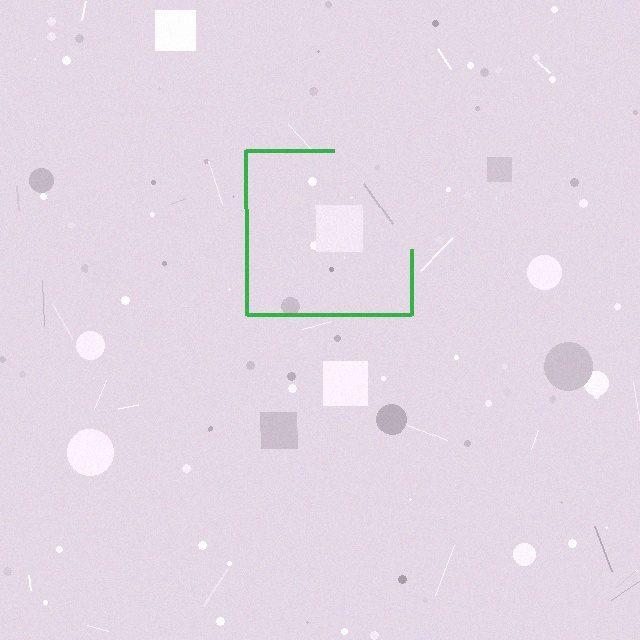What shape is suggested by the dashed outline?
The dashed outline suggests a square.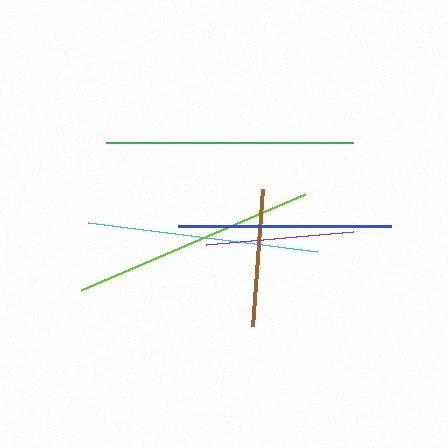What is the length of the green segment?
The green segment is approximately 247 pixels long.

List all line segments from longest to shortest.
From longest to shortest: green, lime, cyan, blue, purple, brown.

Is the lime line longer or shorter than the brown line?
The lime line is longer than the brown line.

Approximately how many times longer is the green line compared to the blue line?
The green line is approximately 1.2 times the length of the blue line.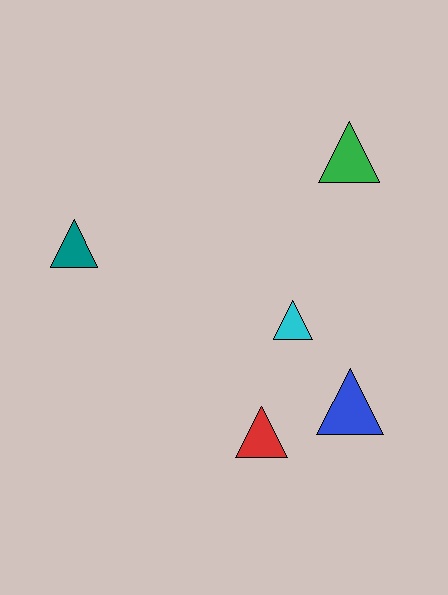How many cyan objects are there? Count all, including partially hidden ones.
There is 1 cyan object.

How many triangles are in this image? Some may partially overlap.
There are 5 triangles.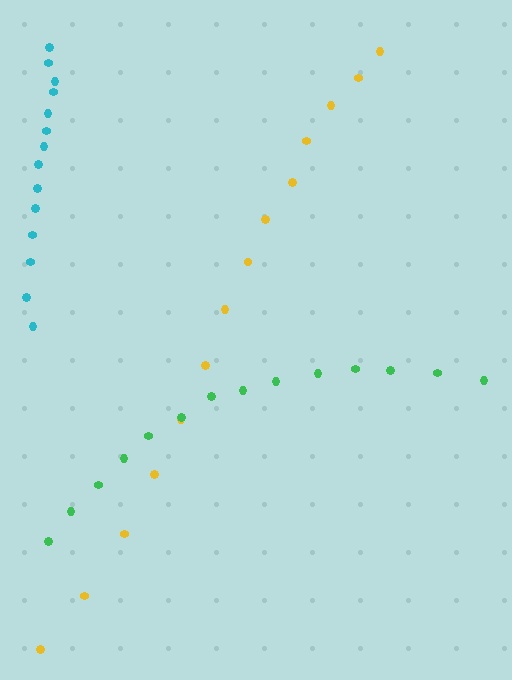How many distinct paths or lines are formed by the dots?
There are 3 distinct paths.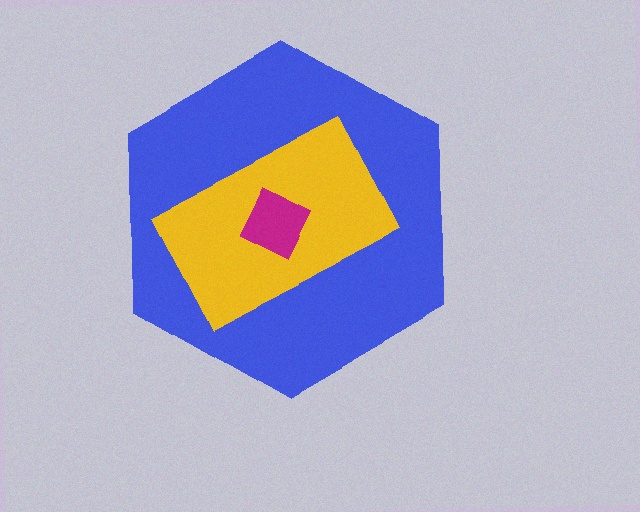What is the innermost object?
The magenta square.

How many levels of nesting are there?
3.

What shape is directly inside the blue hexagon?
The yellow rectangle.